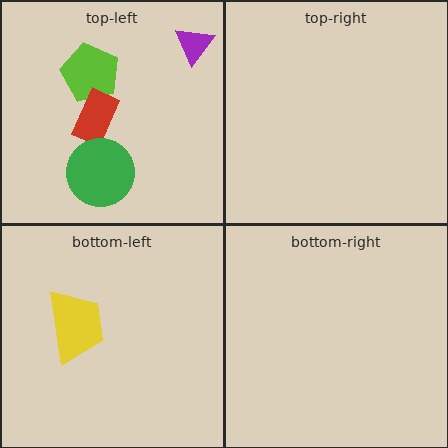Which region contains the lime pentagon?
The top-left region.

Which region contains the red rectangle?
The top-left region.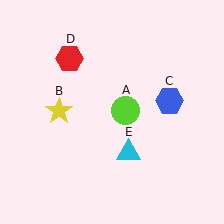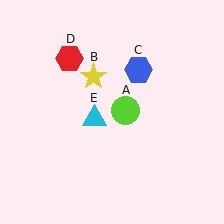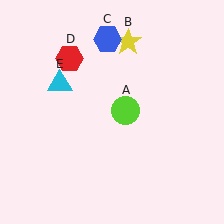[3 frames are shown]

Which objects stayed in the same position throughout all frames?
Lime circle (object A) and red hexagon (object D) remained stationary.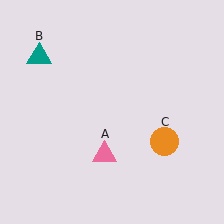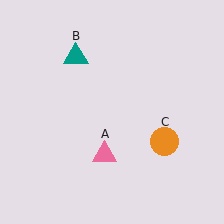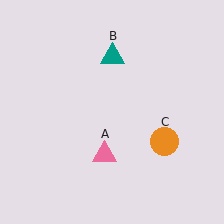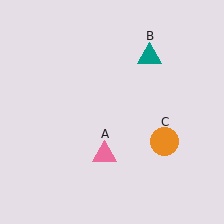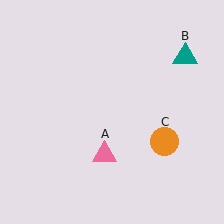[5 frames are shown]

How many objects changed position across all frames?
1 object changed position: teal triangle (object B).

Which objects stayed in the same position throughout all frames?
Pink triangle (object A) and orange circle (object C) remained stationary.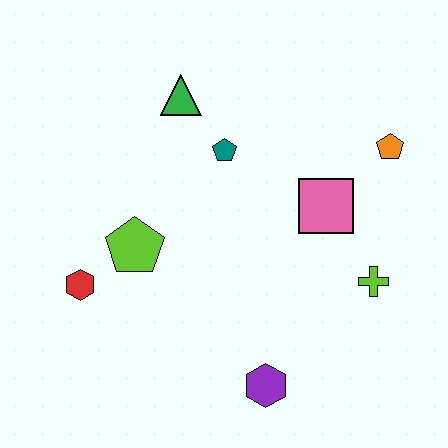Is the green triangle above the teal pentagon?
Yes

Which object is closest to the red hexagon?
The lime pentagon is closest to the red hexagon.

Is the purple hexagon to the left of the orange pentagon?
Yes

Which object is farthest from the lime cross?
The red hexagon is farthest from the lime cross.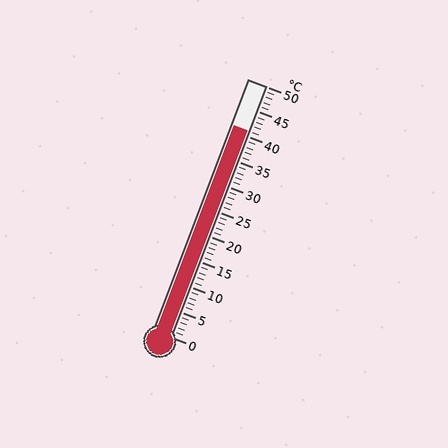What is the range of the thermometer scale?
The thermometer scale ranges from 0°C to 50°C.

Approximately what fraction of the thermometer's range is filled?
The thermometer is filled to approximately 80% of its range.